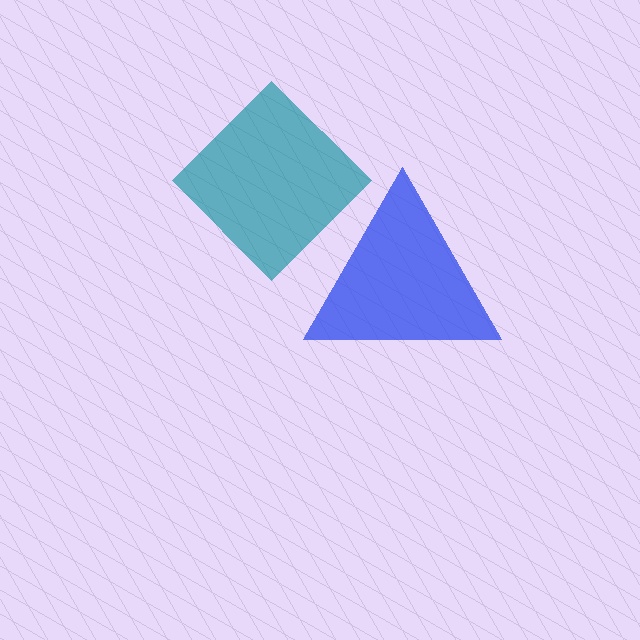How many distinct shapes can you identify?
There are 2 distinct shapes: a teal diamond, a blue triangle.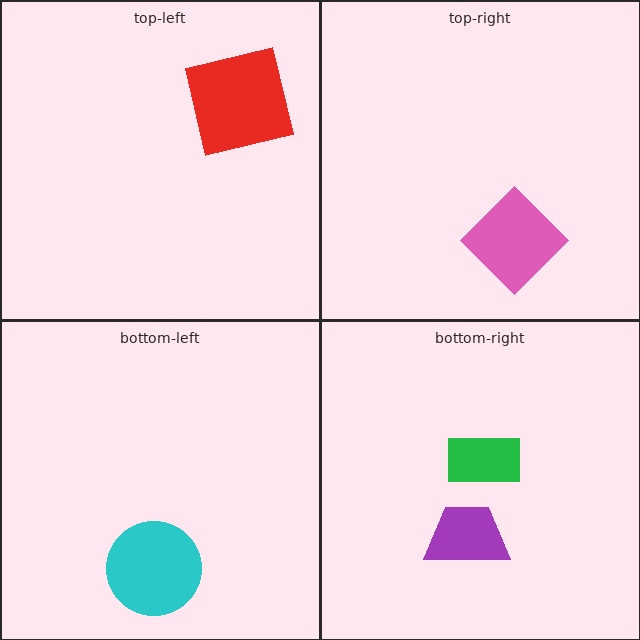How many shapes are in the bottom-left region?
1.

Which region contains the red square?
The top-left region.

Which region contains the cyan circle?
The bottom-left region.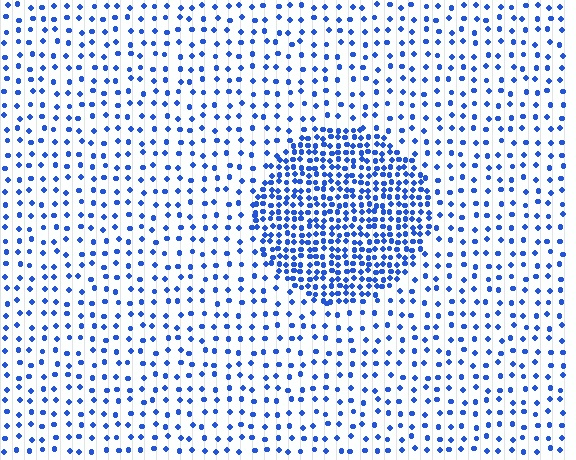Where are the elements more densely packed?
The elements are more densely packed inside the circle boundary.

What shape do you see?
I see a circle.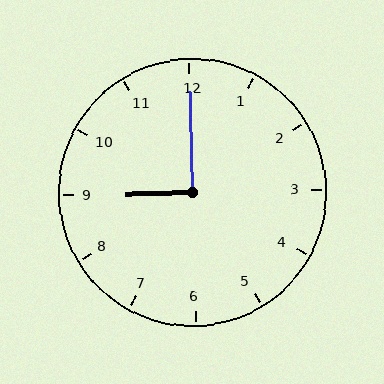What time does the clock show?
9:00.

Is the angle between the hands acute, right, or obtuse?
It is right.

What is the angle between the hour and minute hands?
Approximately 90 degrees.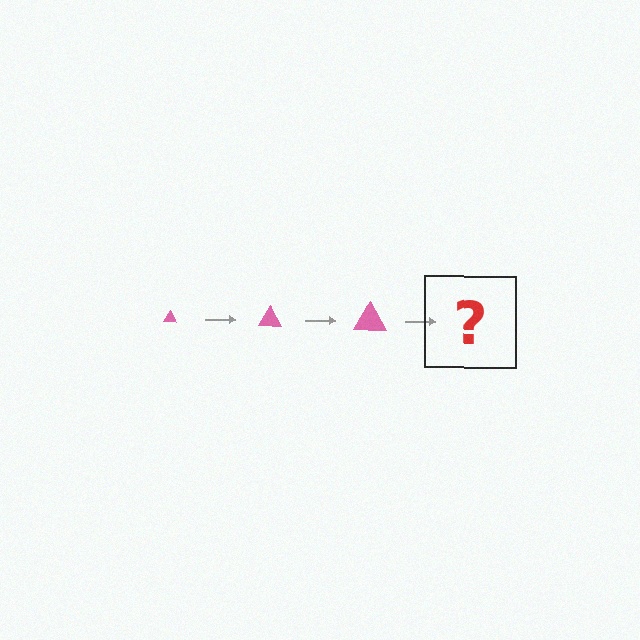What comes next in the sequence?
The next element should be a pink triangle, larger than the previous one.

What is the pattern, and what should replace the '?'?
The pattern is that the triangle gets progressively larger each step. The '?' should be a pink triangle, larger than the previous one.